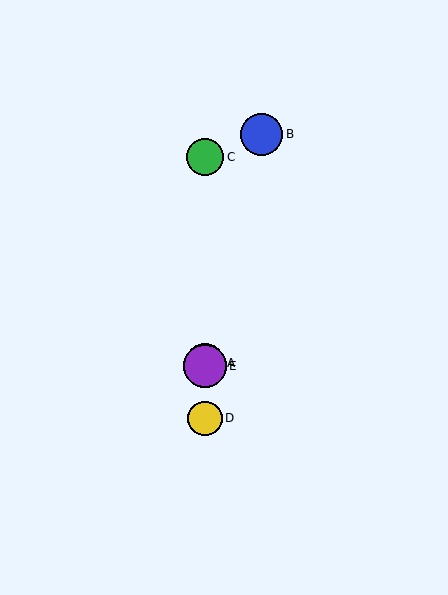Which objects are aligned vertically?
Objects A, C, D, E are aligned vertically.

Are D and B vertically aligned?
No, D is at x≈205 and B is at x≈262.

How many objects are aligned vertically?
4 objects (A, C, D, E) are aligned vertically.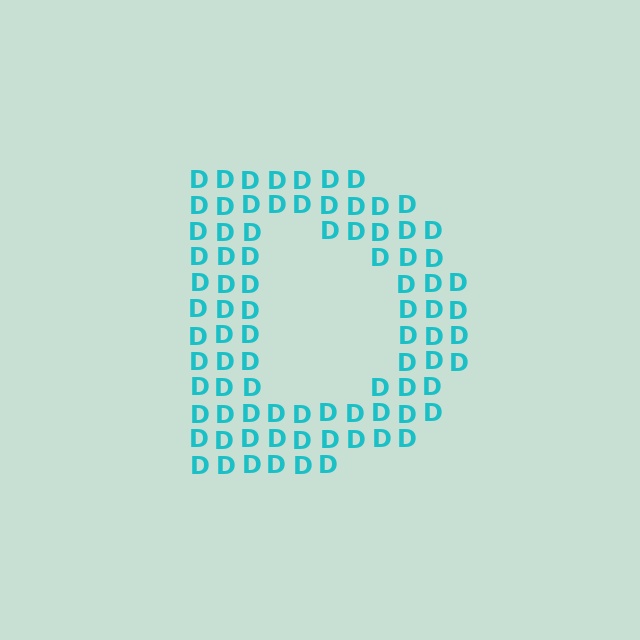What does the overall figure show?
The overall figure shows the letter D.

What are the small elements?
The small elements are letter D's.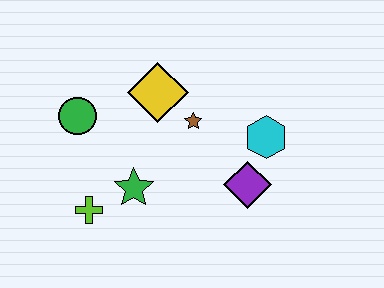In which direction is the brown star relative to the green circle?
The brown star is to the right of the green circle.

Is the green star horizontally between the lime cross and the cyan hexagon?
Yes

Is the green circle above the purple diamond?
Yes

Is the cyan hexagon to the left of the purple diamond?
No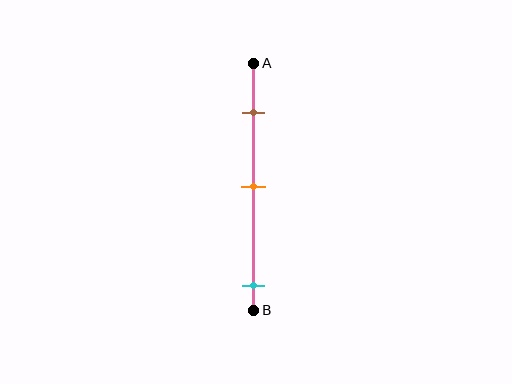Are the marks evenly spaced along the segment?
No, the marks are not evenly spaced.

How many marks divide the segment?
There are 3 marks dividing the segment.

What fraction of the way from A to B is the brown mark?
The brown mark is approximately 20% (0.2) of the way from A to B.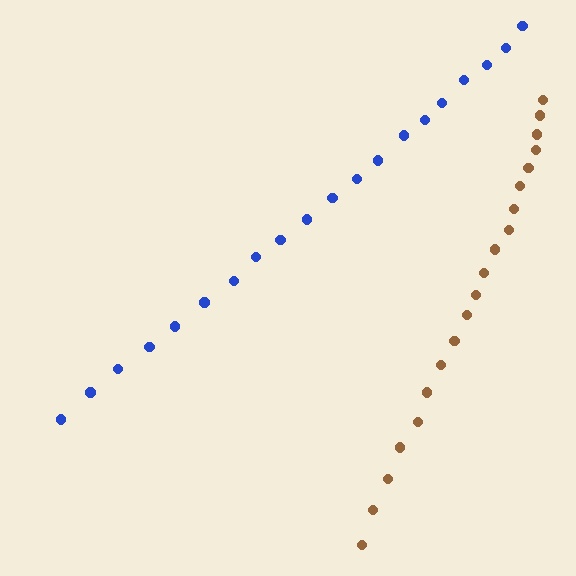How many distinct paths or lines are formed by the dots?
There are 2 distinct paths.